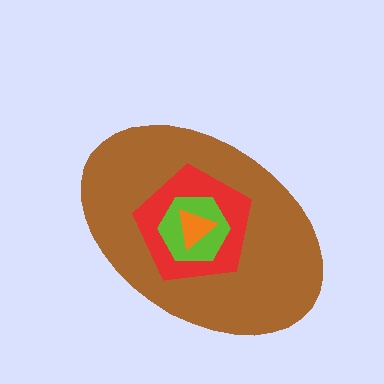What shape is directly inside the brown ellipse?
The red pentagon.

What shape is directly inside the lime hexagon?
The orange triangle.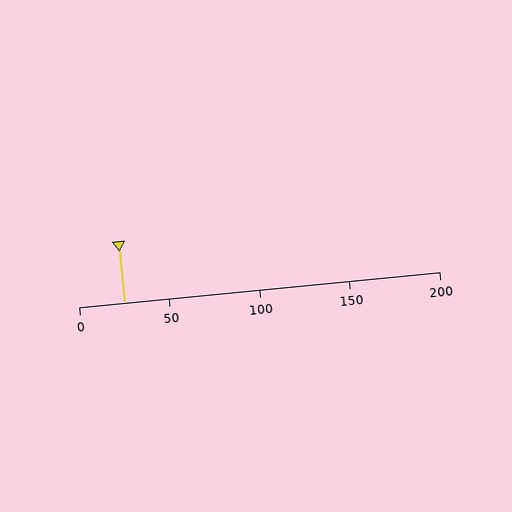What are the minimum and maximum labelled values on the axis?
The axis runs from 0 to 200.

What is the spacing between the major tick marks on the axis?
The major ticks are spaced 50 apart.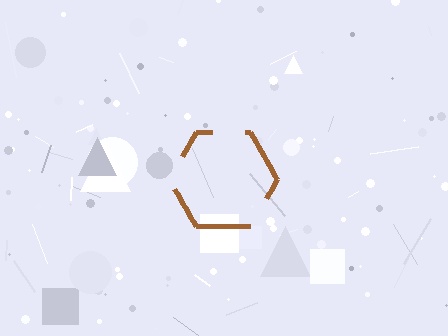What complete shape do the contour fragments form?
The contour fragments form a hexagon.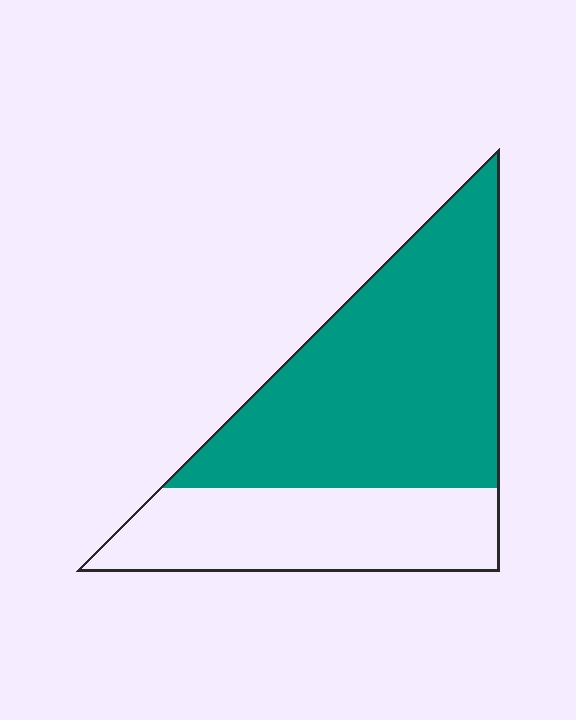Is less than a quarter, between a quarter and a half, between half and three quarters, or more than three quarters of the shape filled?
Between half and three quarters.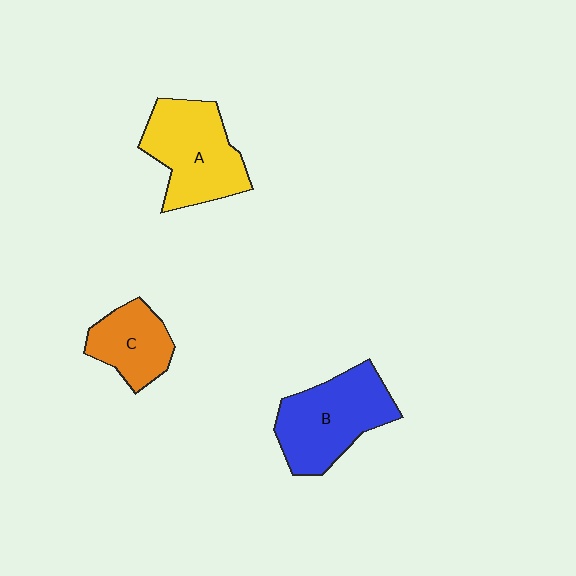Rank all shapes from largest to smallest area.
From largest to smallest: B (blue), A (yellow), C (orange).